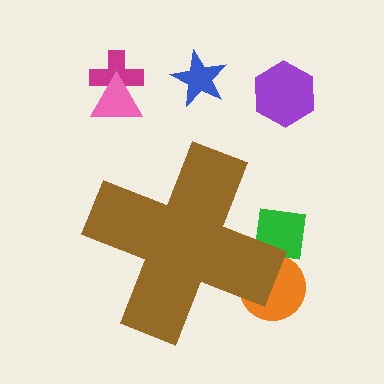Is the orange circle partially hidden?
Yes, the orange circle is partially hidden behind the brown cross.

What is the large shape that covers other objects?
A brown cross.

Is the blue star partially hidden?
No, the blue star is fully visible.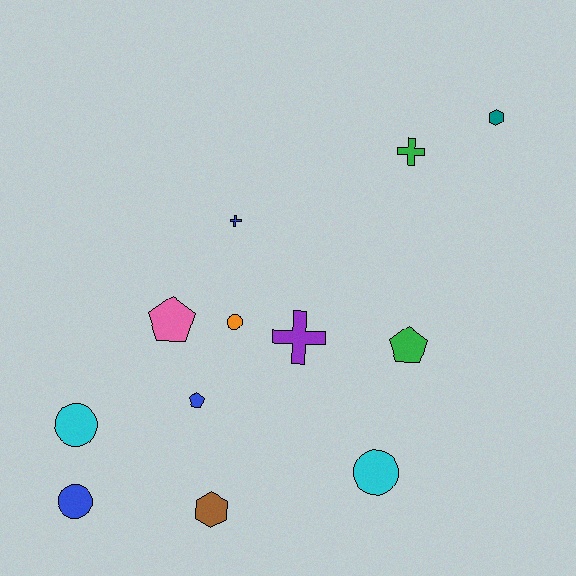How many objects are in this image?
There are 12 objects.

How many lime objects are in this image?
There are no lime objects.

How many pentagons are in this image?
There are 3 pentagons.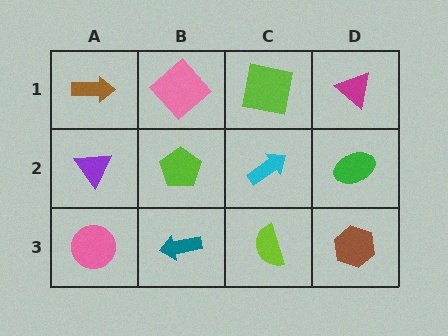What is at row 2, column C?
A cyan arrow.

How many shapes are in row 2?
4 shapes.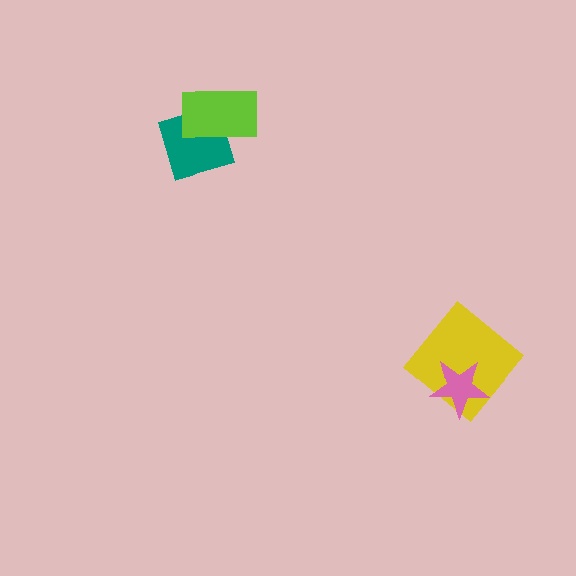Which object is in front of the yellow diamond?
The pink star is in front of the yellow diamond.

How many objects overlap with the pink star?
1 object overlaps with the pink star.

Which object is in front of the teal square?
The lime rectangle is in front of the teal square.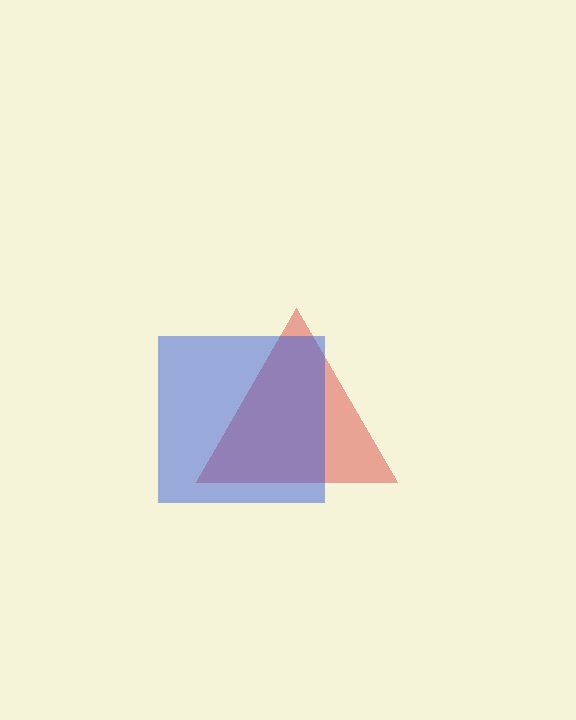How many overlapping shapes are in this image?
There are 2 overlapping shapes in the image.